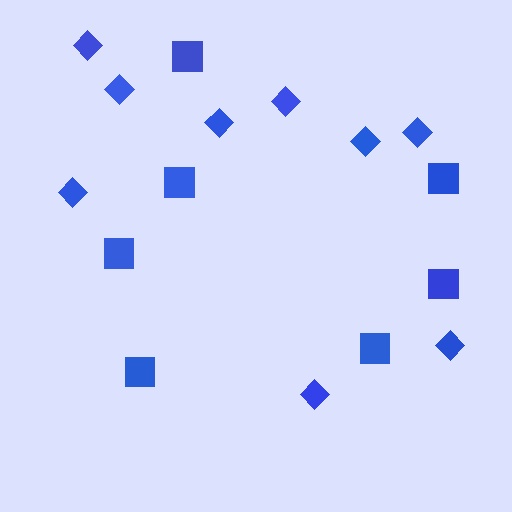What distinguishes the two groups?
There are 2 groups: one group of diamonds (9) and one group of squares (7).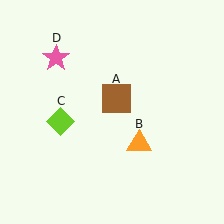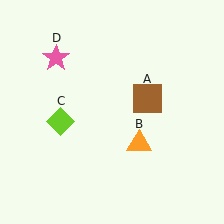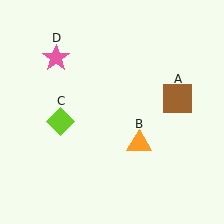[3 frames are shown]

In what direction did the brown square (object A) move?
The brown square (object A) moved right.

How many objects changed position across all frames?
1 object changed position: brown square (object A).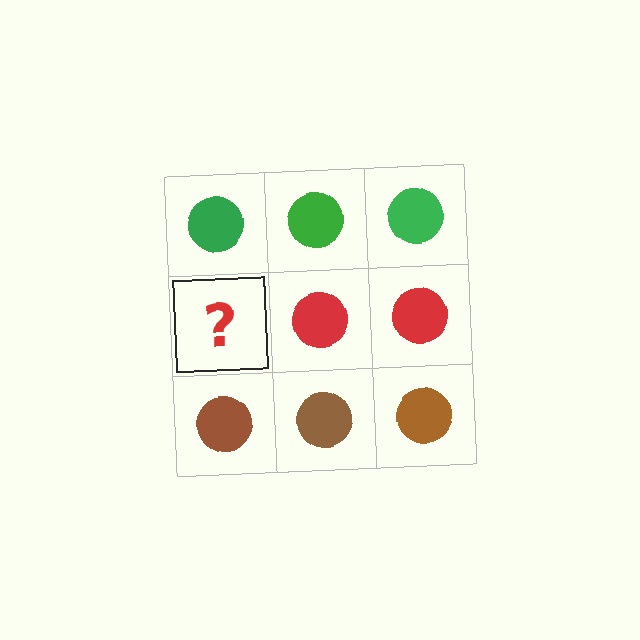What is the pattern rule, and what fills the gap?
The rule is that each row has a consistent color. The gap should be filled with a red circle.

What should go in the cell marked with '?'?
The missing cell should contain a red circle.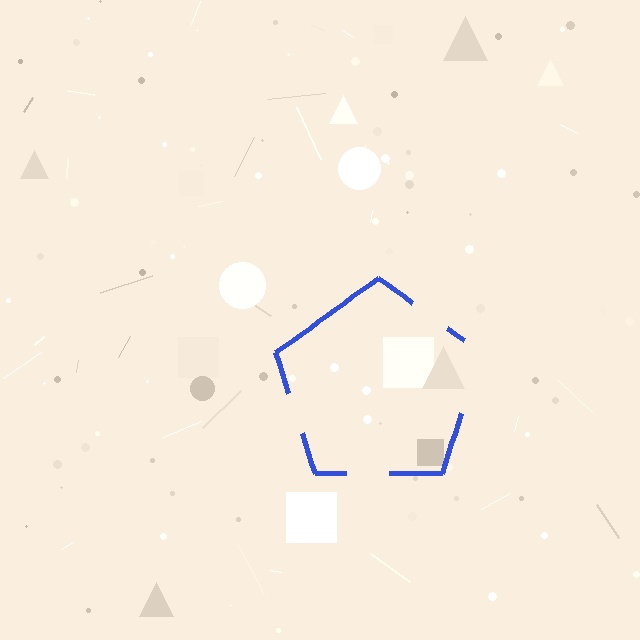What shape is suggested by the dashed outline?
The dashed outline suggests a pentagon.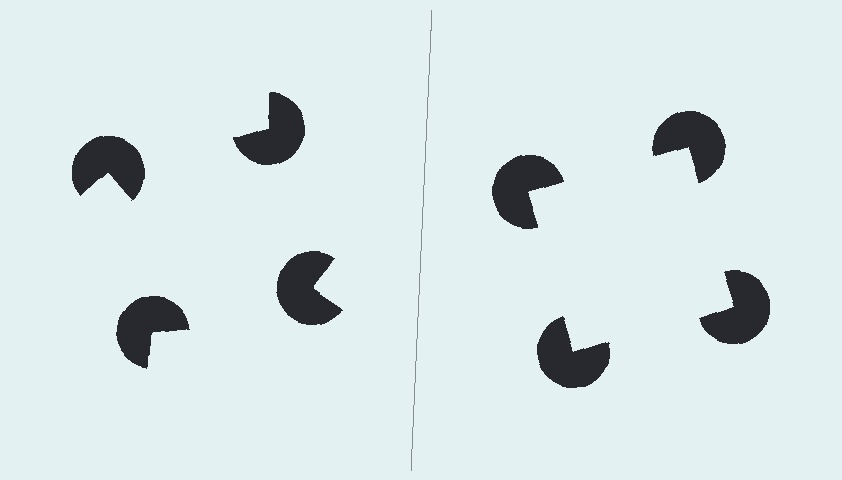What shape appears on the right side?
An illusory square.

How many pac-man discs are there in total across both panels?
8 — 4 on each side.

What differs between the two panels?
The pac-man discs are positioned identically on both sides; only the wedge orientations differ. On the right they align to a square; on the left they are misaligned.